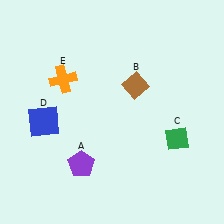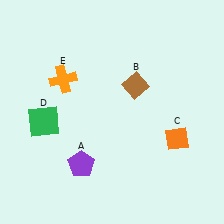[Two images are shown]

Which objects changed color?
C changed from green to orange. D changed from blue to green.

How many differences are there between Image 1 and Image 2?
There are 2 differences between the two images.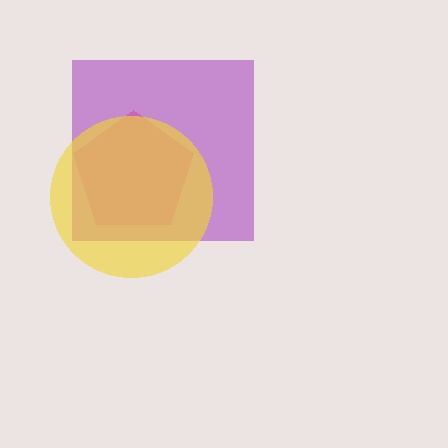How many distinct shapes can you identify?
There are 3 distinct shapes: a pink pentagon, a purple square, a yellow circle.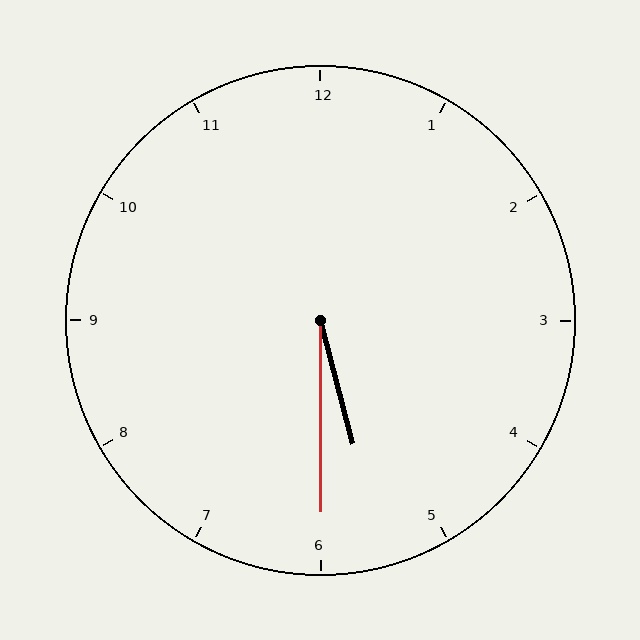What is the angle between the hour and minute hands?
Approximately 15 degrees.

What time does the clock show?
5:30.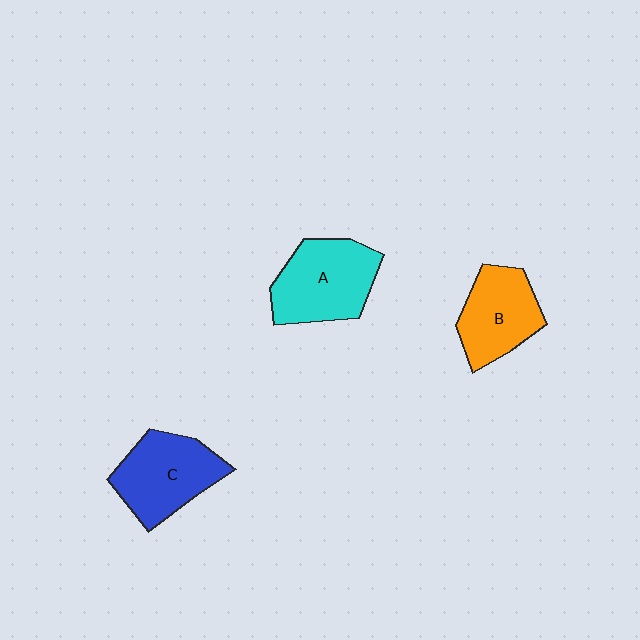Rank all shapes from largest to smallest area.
From largest to smallest: A (cyan), C (blue), B (orange).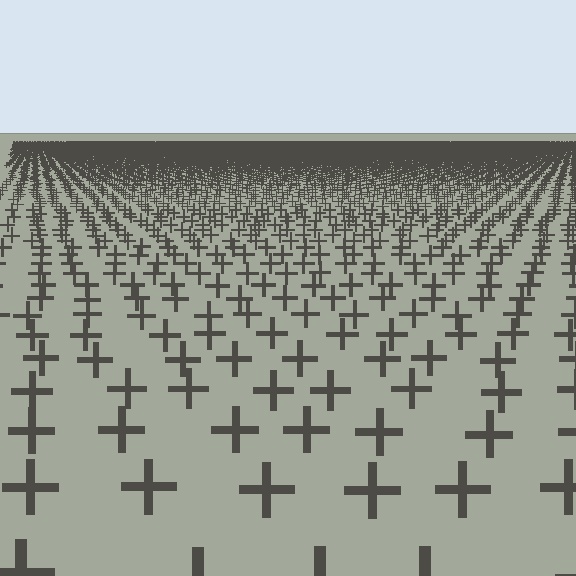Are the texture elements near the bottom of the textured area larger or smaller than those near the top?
Larger. Near the bottom, elements are closer to the viewer and appear at a bigger on-screen size.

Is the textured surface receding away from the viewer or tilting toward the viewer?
The surface is receding away from the viewer. Texture elements get smaller and denser toward the top.